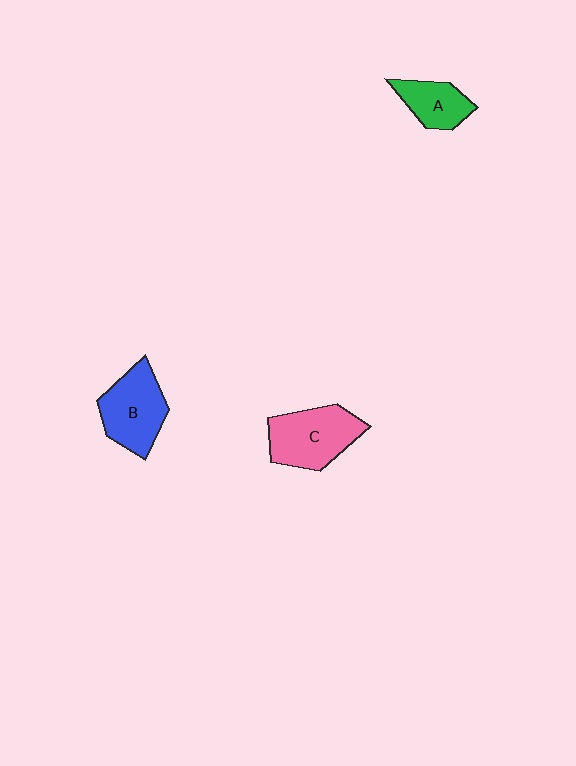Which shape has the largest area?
Shape C (pink).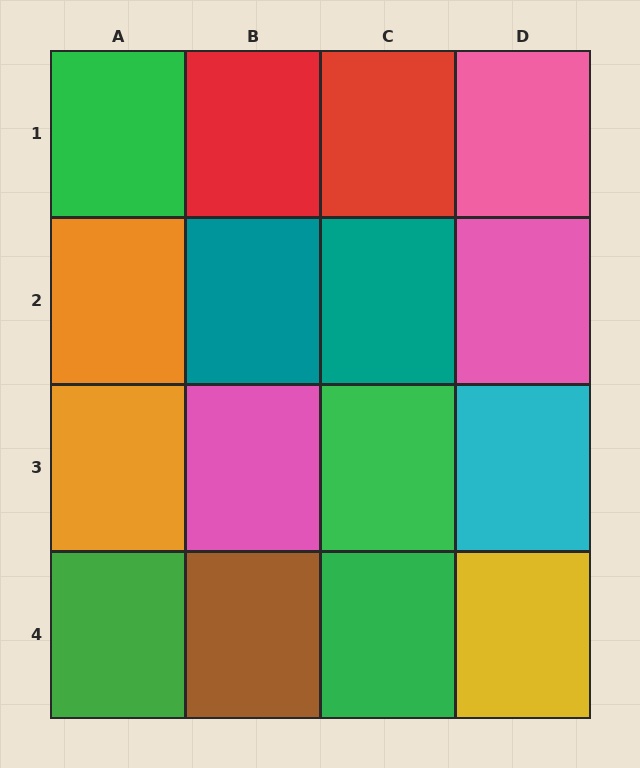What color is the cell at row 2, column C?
Teal.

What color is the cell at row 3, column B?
Pink.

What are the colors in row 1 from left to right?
Green, red, red, pink.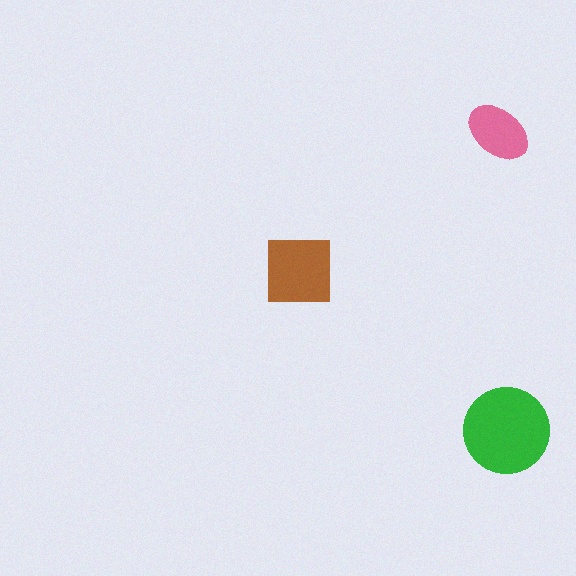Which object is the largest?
The green circle.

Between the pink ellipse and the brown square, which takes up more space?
The brown square.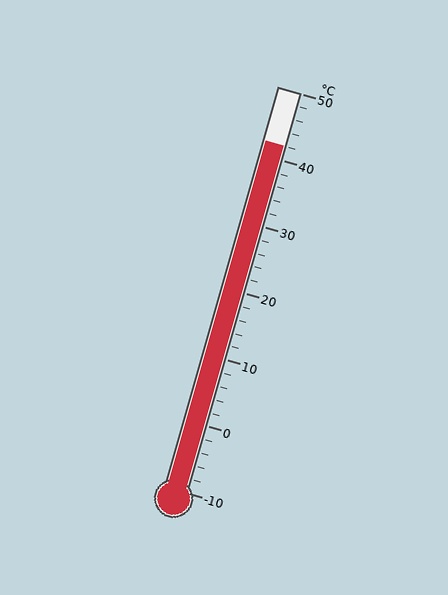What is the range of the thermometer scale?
The thermometer scale ranges from -10°C to 50°C.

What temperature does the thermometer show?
The thermometer shows approximately 42°C.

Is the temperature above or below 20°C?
The temperature is above 20°C.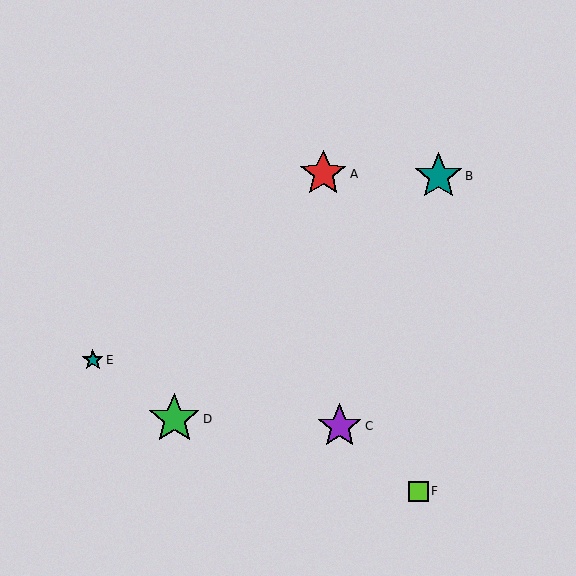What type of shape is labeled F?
Shape F is a lime square.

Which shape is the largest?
The green star (labeled D) is the largest.